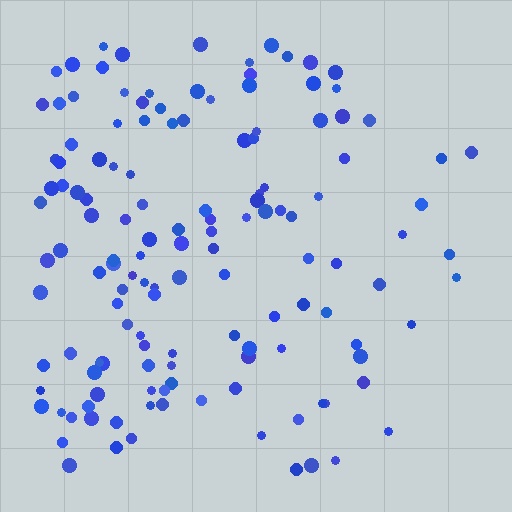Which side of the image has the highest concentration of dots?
The left.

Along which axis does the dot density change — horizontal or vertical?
Horizontal.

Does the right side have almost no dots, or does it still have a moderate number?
Still a moderate number, just noticeably fewer than the left.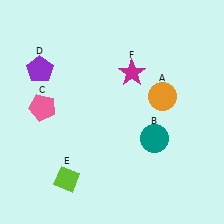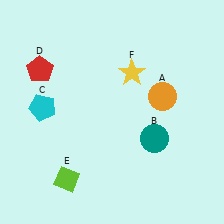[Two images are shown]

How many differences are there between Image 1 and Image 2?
There are 3 differences between the two images.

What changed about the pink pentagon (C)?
In Image 1, C is pink. In Image 2, it changed to cyan.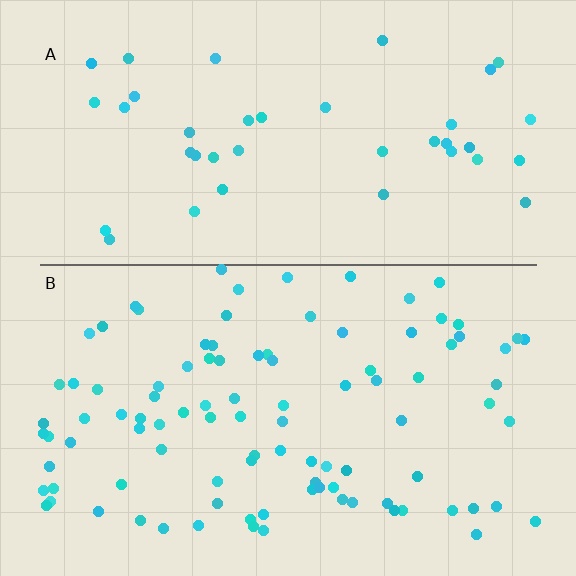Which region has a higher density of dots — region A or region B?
B (the bottom).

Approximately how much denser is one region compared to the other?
Approximately 2.5× — region B over region A.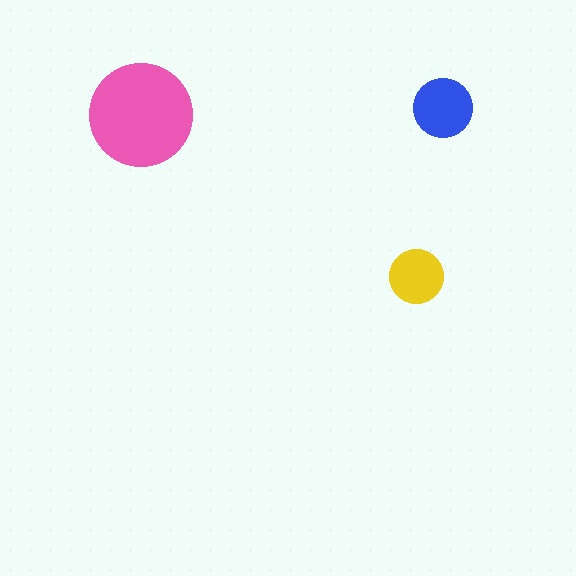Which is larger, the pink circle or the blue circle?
The pink one.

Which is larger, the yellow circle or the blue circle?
The blue one.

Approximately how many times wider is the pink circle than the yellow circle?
About 2 times wider.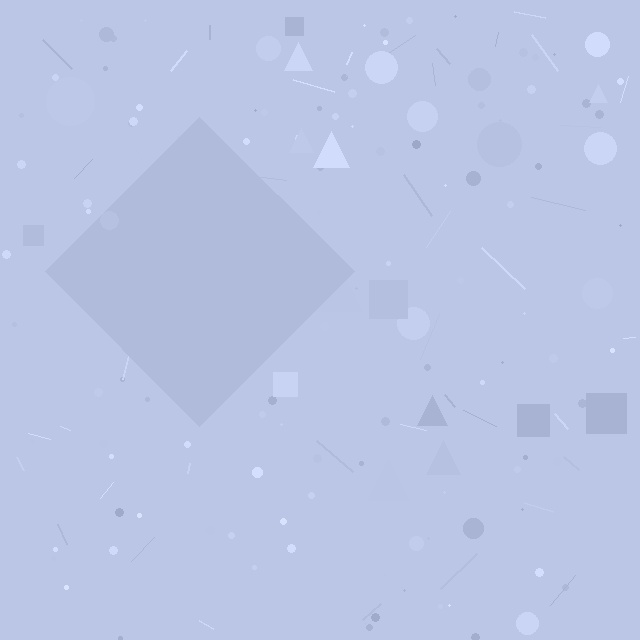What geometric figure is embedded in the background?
A diamond is embedded in the background.